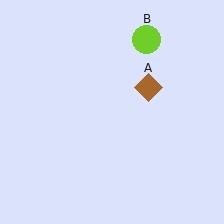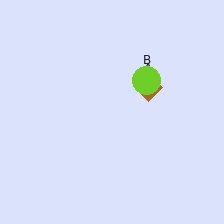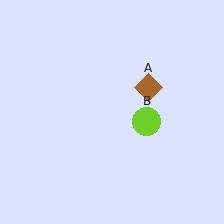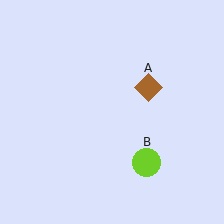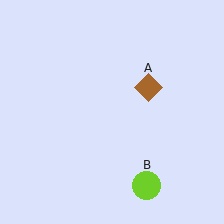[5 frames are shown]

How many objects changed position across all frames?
1 object changed position: lime circle (object B).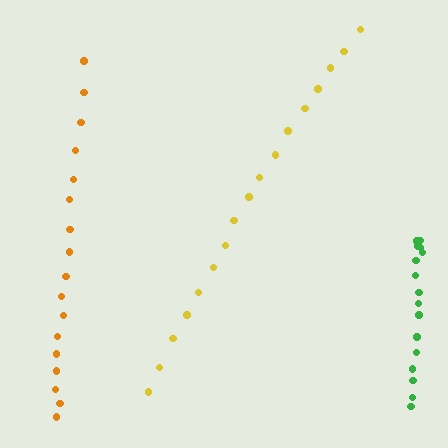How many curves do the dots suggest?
There are 3 distinct paths.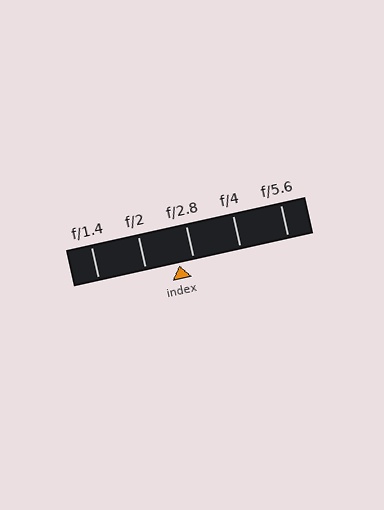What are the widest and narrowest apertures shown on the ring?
The widest aperture shown is f/1.4 and the narrowest is f/5.6.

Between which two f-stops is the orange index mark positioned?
The index mark is between f/2 and f/2.8.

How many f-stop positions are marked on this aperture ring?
There are 5 f-stop positions marked.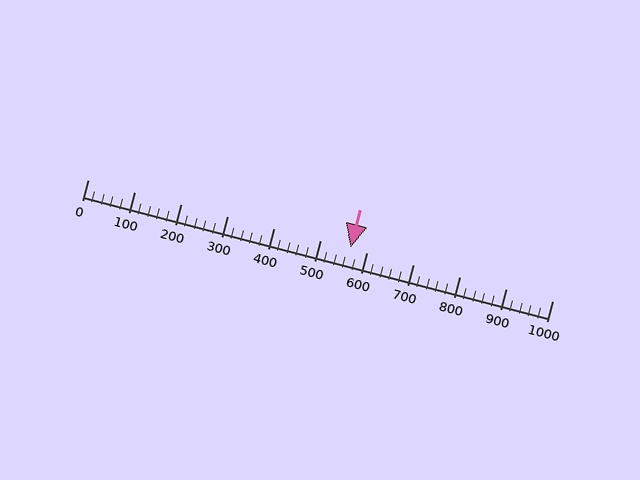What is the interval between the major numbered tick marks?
The major tick marks are spaced 100 units apart.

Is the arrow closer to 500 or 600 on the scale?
The arrow is closer to 600.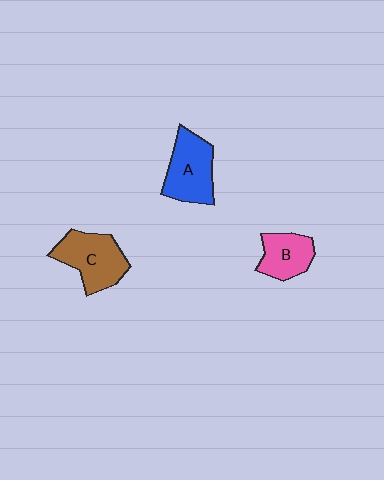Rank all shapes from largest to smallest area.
From largest to smallest: C (brown), A (blue), B (pink).